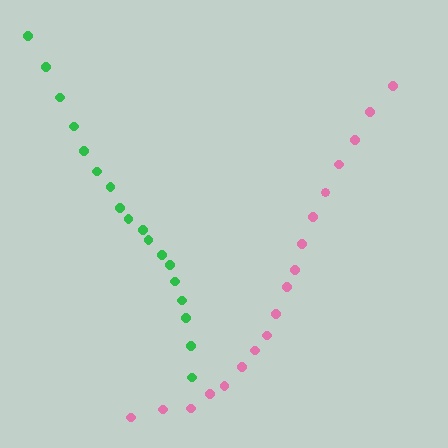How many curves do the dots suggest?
There are 2 distinct paths.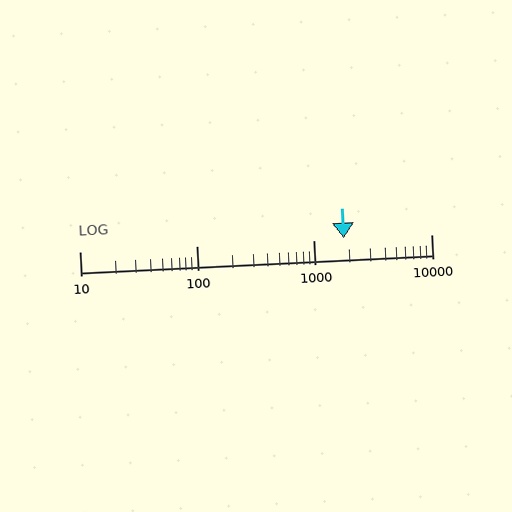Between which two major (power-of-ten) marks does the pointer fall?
The pointer is between 1000 and 10000.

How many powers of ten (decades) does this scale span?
The scale spans 3 decades, from 10 to 10000.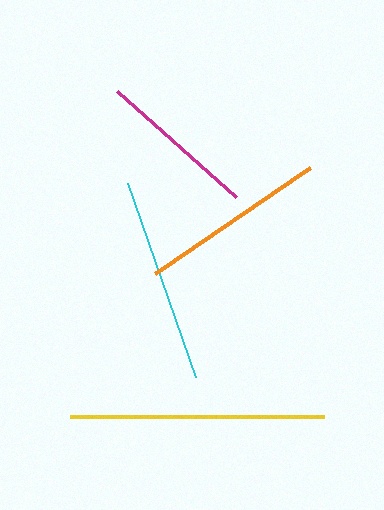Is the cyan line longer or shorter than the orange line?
The cyan line is longer than the orange line.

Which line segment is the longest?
The yellow line is the longest at approximately 254 pixels.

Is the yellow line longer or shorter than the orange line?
The yellow line is longer than the orange line.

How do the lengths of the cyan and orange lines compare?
The cyan and orange lines are approximately the same length.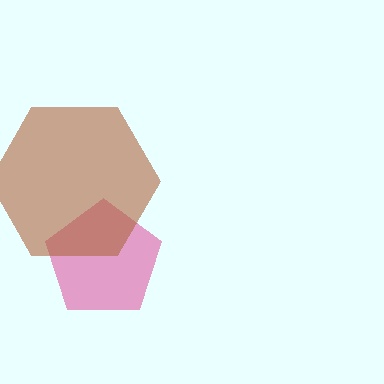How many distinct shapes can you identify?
There are 2 distinct shapes: a pink pentagon, a brown hexagon.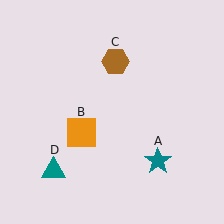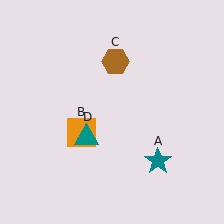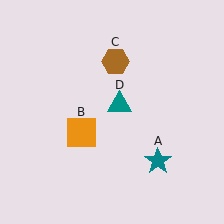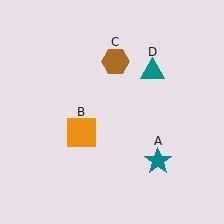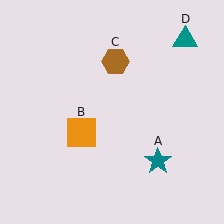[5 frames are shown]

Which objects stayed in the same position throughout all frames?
Teal star (object A) and orange square (object B) and brown hexagon (object C) remained stationary.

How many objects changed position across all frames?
1 object changed position: teal triangle (object D).